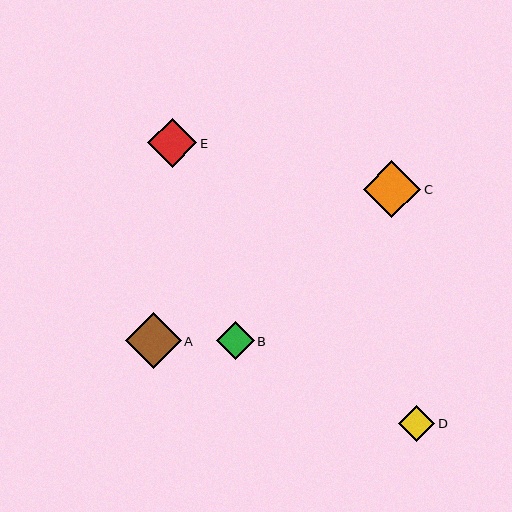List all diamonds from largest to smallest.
From largest to smallest: C, A, E, B, D.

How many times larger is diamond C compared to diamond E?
Diamond C is approximately 1.2 times the size of diamond E.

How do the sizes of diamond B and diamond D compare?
Diamond B and diamond D are approximately the same size.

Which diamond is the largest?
Diamond C is the largest with a size of approximately 58 pixels.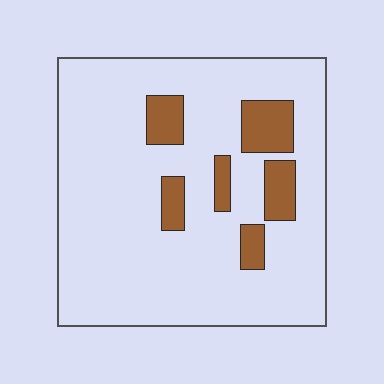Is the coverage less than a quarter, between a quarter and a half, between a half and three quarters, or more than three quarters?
Less than a quarter.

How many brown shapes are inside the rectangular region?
6.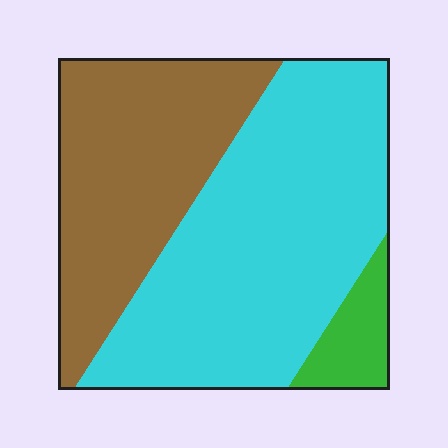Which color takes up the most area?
Cyan, at roughly 55%.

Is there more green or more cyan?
Cyan.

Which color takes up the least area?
Green, at roughly 10%.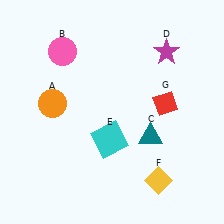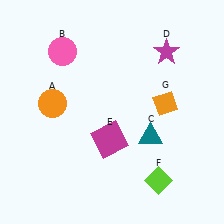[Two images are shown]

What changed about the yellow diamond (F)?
In Image 1, F is yellow. In Image 2, it changed to lime.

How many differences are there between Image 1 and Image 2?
There are 3 differences between the two images.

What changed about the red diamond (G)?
In Image 1, G is red. In Image 2, it changed to orange.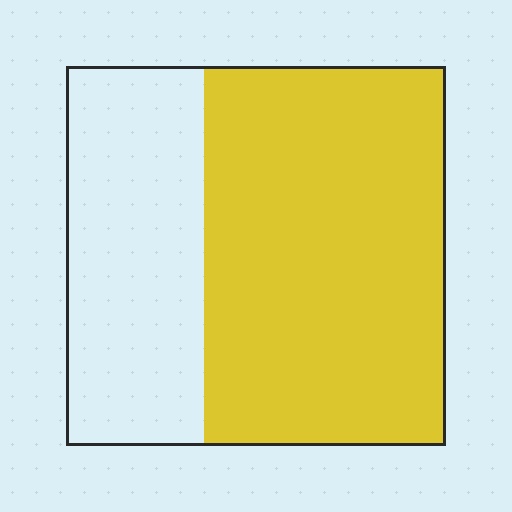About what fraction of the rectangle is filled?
About five eighths (5/8).